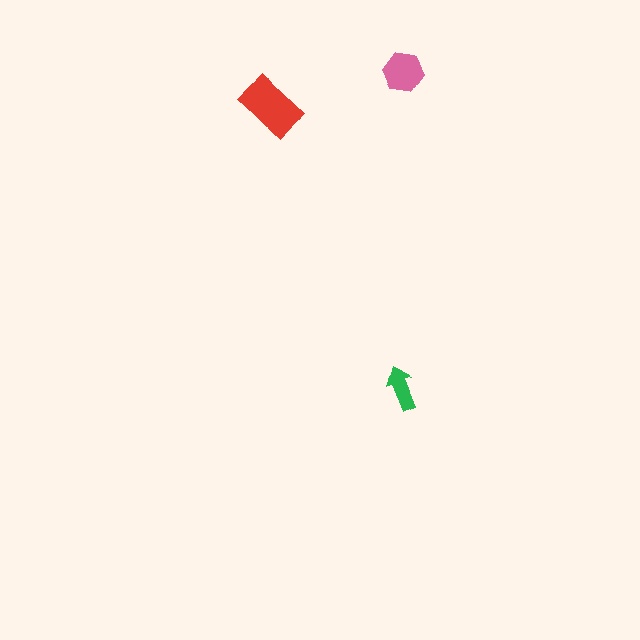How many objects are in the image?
There are 3 objects in the image.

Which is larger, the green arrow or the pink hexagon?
The pink hexagon.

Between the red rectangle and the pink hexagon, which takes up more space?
The red rectangle.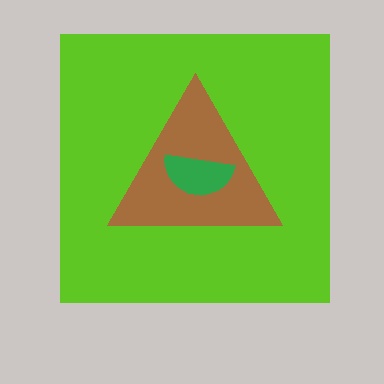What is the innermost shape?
The green semicircle.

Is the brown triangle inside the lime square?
Yes.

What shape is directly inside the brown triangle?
The green semicircle.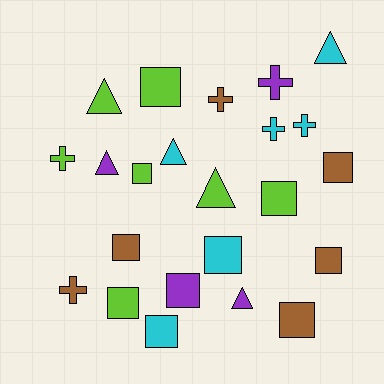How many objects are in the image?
There are 23 objects.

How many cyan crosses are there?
There are 2 cyan crosses.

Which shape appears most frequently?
Square, with 11 objects.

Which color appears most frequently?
Lime, with 7 objects.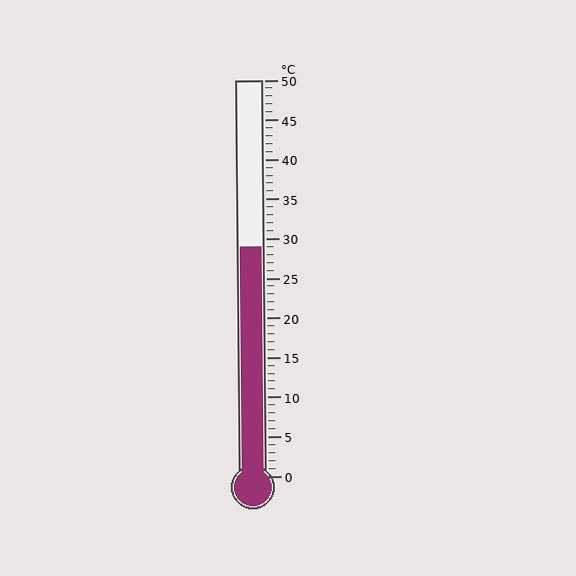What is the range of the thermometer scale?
The thermometer scale ranges from 0°C to 50°C.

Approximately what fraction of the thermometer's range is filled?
The thermometer is filled to approximately 60% of its range.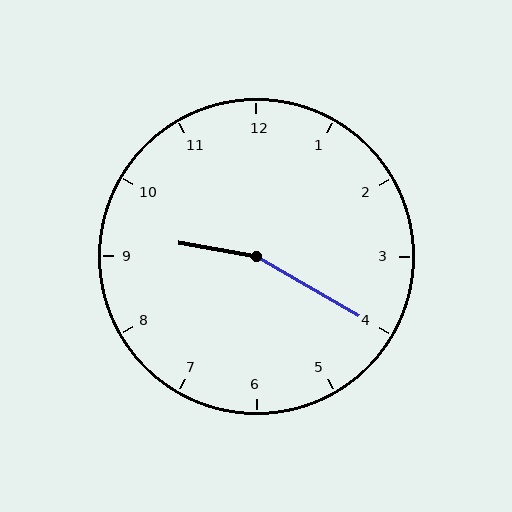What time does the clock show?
9:20.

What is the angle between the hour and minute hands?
Approximately 160 degrees.